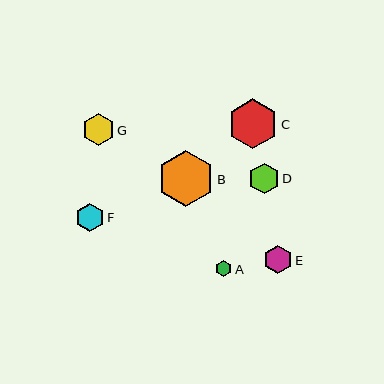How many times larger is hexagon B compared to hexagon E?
Hexagon B is approximately 2.0 times the size of hexagon E.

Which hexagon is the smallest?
Hexagon A is the smallest with a size of approximately 16 pixels.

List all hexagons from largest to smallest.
From largest to smallest: B, C, G, D, F, E, A.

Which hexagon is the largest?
Hexagon B is the largest with a size of approximately 56 pixels.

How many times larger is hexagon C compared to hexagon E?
Hexagon C is approximately 1.8 times the size of hexagon E.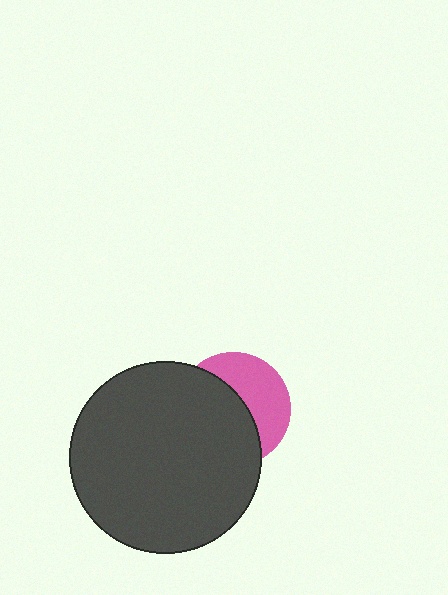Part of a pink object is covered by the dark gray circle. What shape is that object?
It is a circle.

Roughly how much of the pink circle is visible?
A small part of it is visible (roughly 42%).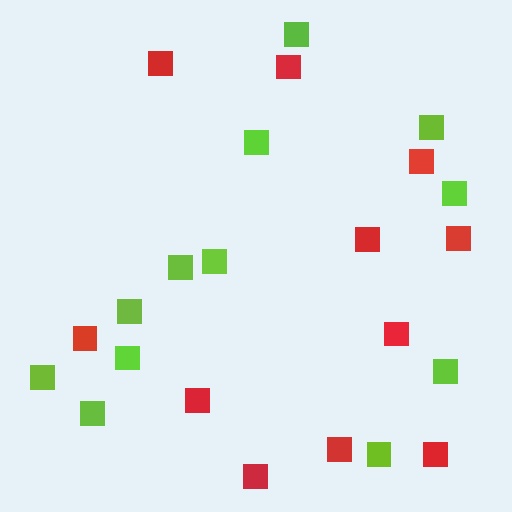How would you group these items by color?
There are 2 groups: one group of lime squares (12) and one group of red squares (11).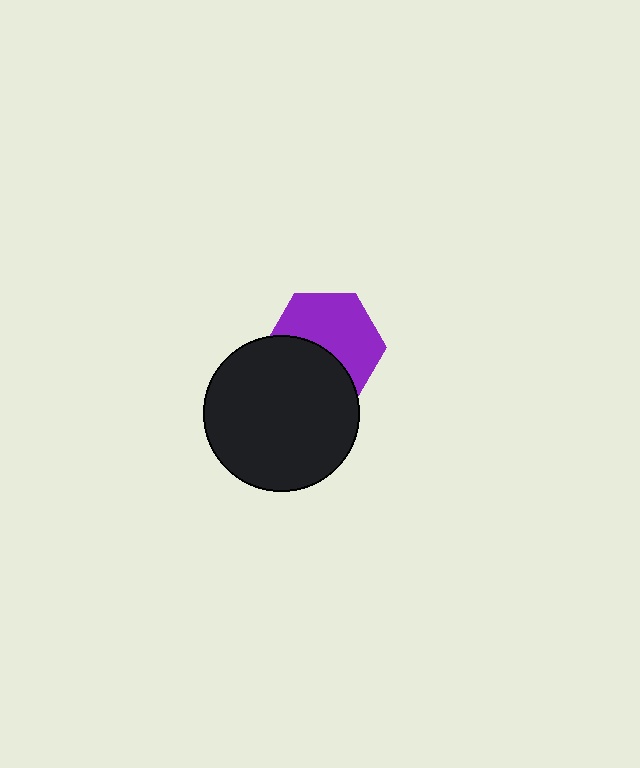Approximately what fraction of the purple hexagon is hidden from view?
Roughly 42% of the purple hexagon is hidden behind the black circle.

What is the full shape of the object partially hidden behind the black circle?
The partially hidden object is a purple hexagon.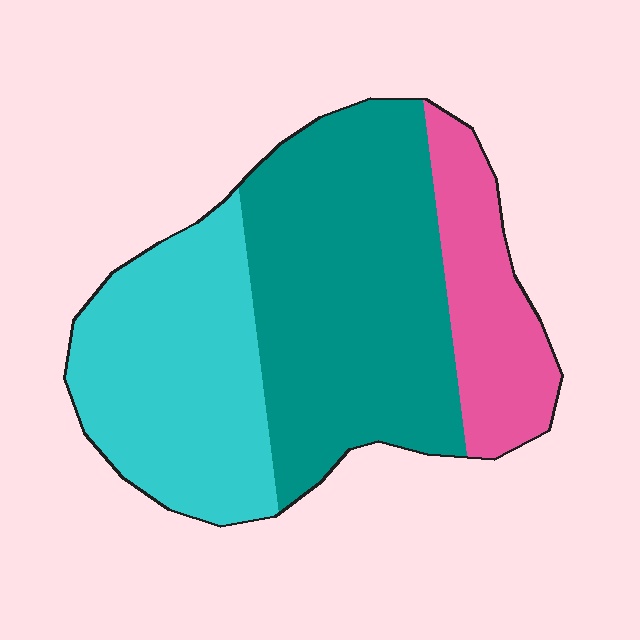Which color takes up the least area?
Pink, at roughly 20%.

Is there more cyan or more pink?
Cyan.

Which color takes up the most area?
Teal, at roughly 50%.